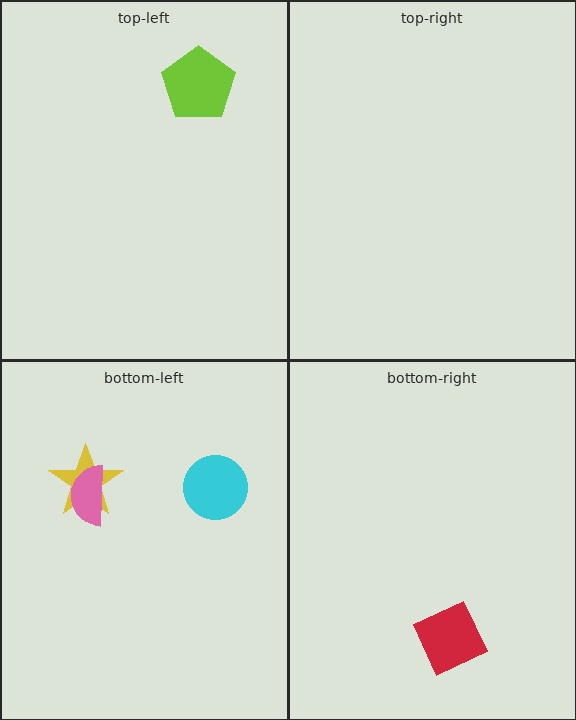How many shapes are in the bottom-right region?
1.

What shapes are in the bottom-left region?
The yellow star, the cyan circle, the pink semicircle.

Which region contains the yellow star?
The bottom-left region.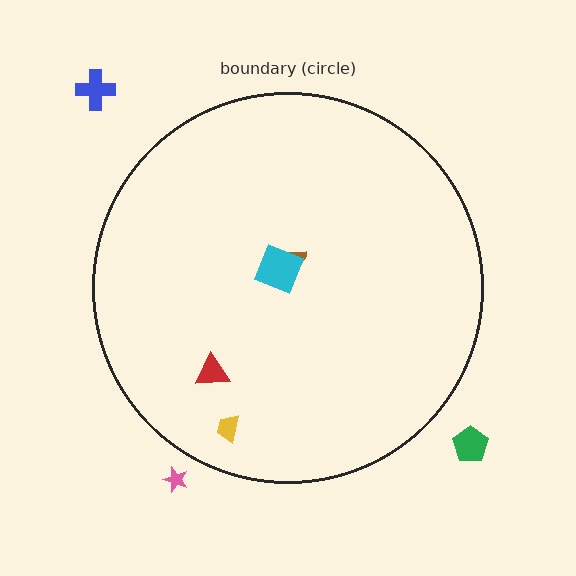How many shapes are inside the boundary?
4 inside, 3 outside.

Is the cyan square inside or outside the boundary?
Inside.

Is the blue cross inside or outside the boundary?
Outside.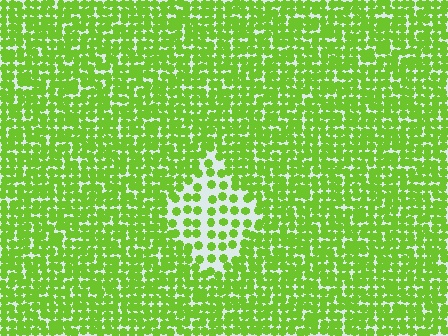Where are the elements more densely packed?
The elements are more densely packed outside the diamond boundary.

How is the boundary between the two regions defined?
The boundary is defined by a change in element density (approximately 2.3x ratio). All elements are the same color, size, and shape.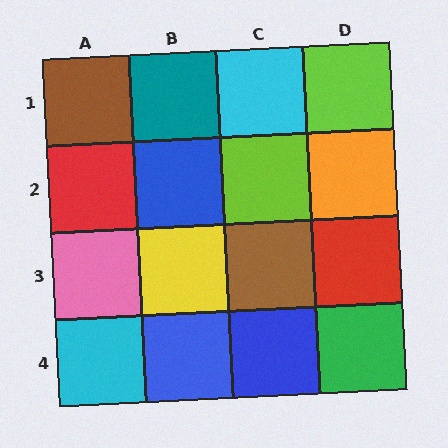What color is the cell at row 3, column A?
Pink.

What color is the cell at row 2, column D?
Orange.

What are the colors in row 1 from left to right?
Brown, teal, cyan, lime.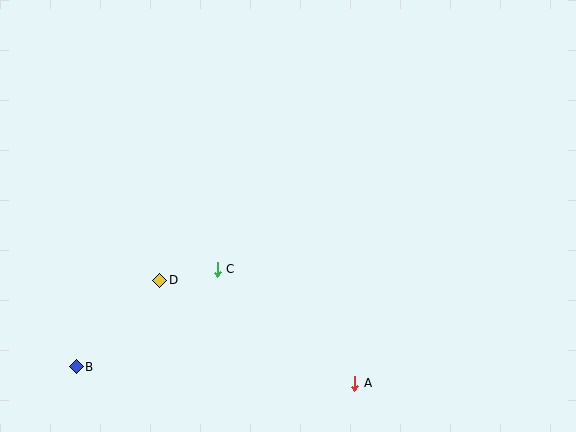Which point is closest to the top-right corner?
Point A is closest to the top-right corner.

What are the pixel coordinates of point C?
Point C is at (217, 269).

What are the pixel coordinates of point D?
Point D is at (160, 280).